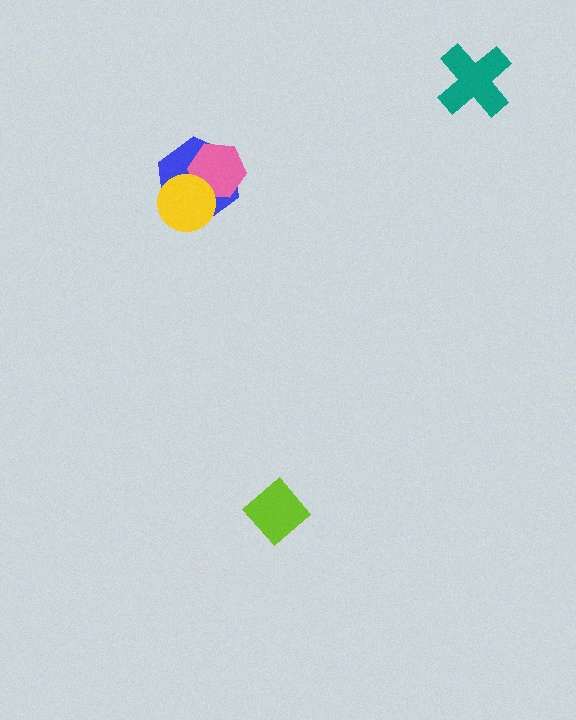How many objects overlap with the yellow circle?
2 objects overlap with the yellow circle.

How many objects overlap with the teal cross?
0 objects overlap with the teal cross.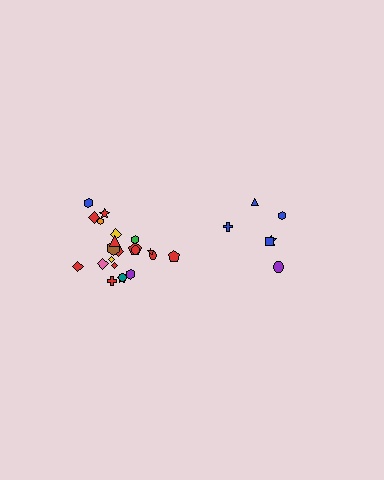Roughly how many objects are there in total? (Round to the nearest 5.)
Roughly 30 objects in total.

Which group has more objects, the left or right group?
The left group.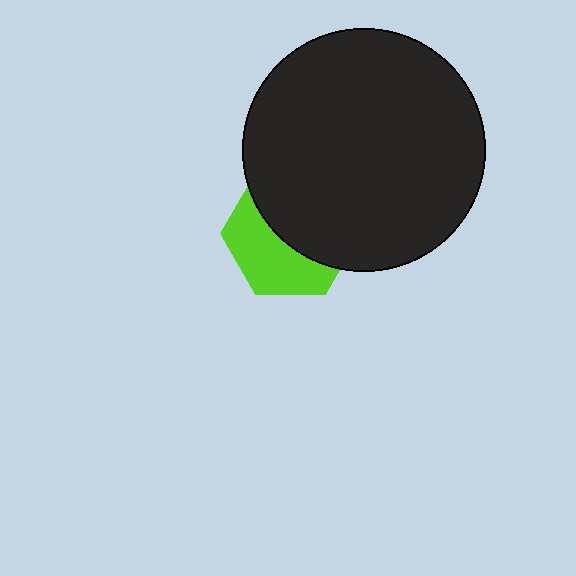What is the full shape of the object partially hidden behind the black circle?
The partially hidden object is a lime hexagon.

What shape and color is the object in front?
The object in front is a black circle.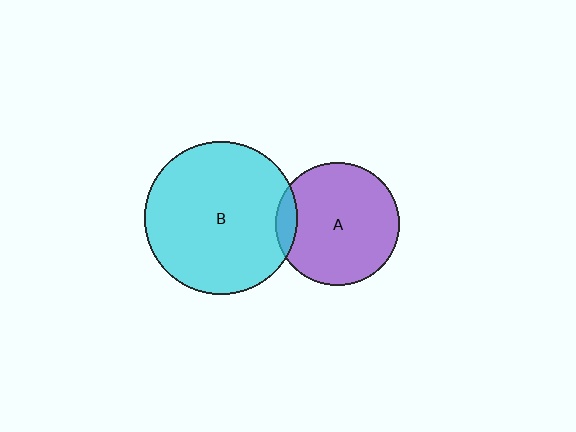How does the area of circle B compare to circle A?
Approximately 1.5 times.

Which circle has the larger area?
Circle B (cyan).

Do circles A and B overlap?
Yes.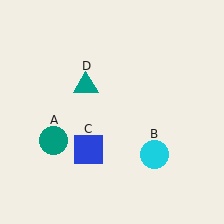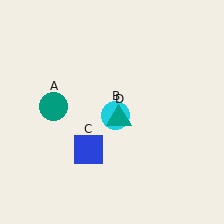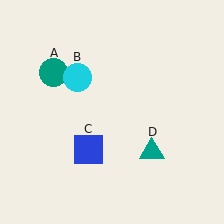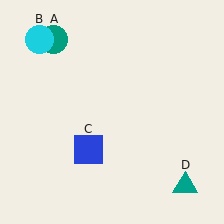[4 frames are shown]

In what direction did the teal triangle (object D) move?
The teal triangle (object D) moved down and to the right.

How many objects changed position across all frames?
3 objects changed position: teal circle (object A), cyan circle (object B), teal triangle (object D).